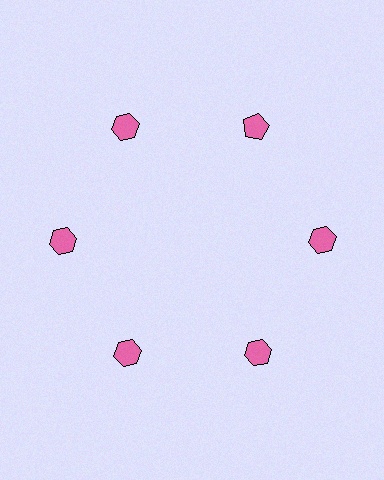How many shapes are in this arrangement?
There are 6 shapes arranged in a ring pattern.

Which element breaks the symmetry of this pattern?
The pink pentagon at roughly the 1 o'clock position breaks the symmetry. All other shapes are pink hexagons.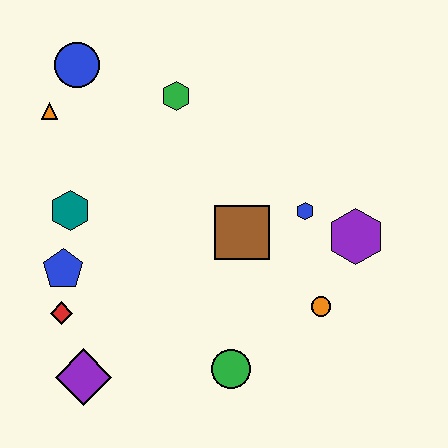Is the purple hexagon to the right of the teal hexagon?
Yes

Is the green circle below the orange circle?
Yes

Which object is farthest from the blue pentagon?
The purple hexagon is farthest from the blue pentagon.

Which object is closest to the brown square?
The blue hexagon is closest to the brown square.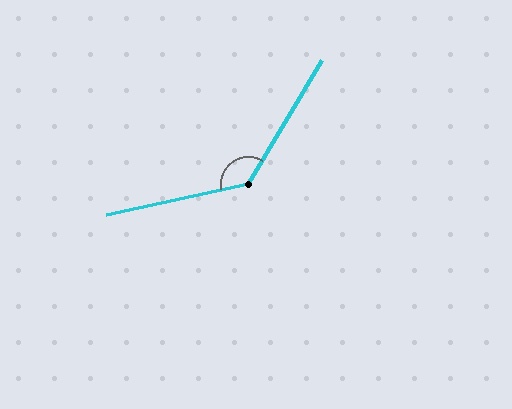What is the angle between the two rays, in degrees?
Approximately 133 degrees.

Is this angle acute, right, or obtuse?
It is obtuse.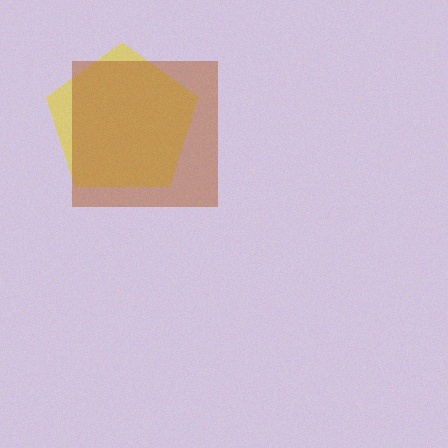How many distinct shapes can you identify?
There are 2 distinct shapes: a yellow pentagon, a brown square.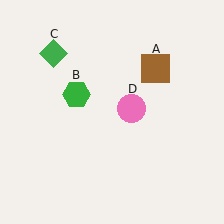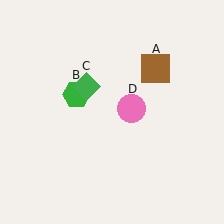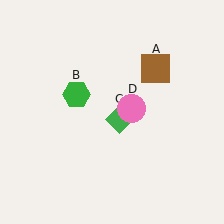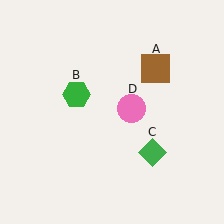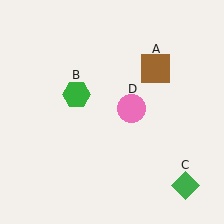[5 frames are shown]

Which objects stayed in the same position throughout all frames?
Brown square (object A) and green hexagon (object B) and pink circle (object D) remained stationary.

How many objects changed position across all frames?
1 object changed position: green diamond (object C).